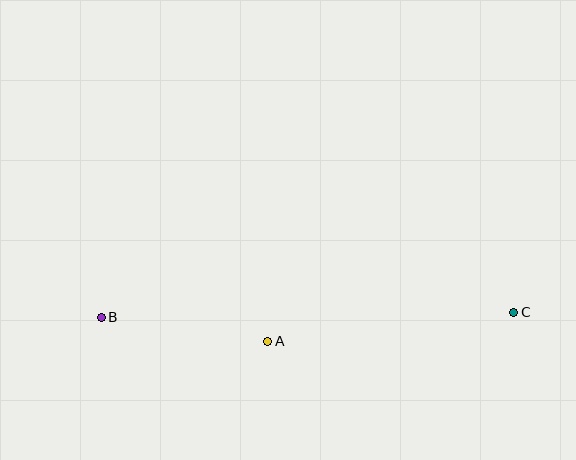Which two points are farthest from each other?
Points B and C are farthest from each other.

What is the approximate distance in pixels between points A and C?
The distance between A and C is approximately 248 pixels.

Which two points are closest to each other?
Points A and B are closest to each other.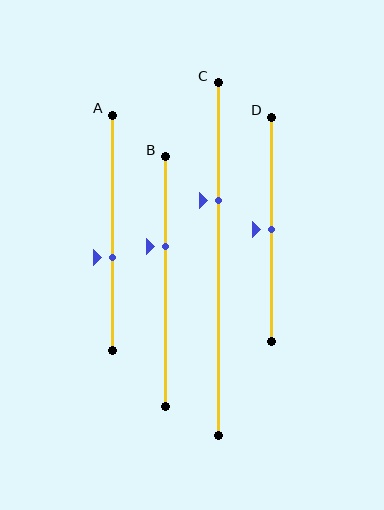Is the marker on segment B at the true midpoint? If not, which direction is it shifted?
No, the marker on segment B is shifted upward by about 14% of the segment length.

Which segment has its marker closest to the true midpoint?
Segment D has its marker closest to the true midpoint.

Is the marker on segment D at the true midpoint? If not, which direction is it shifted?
Yes, the marker on segment D is at the true midpoint.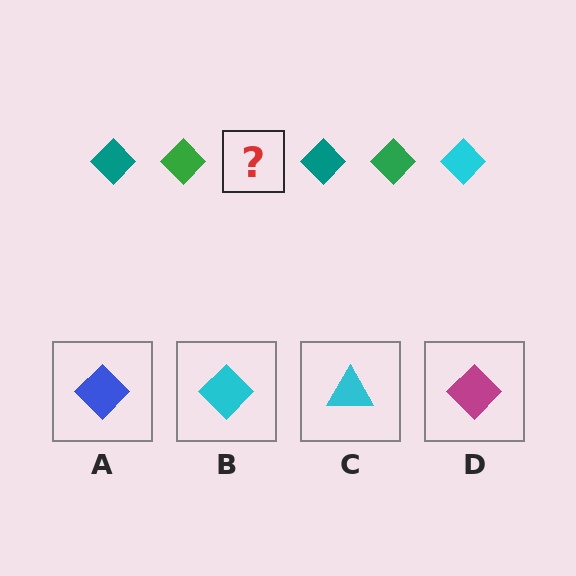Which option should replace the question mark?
Option B.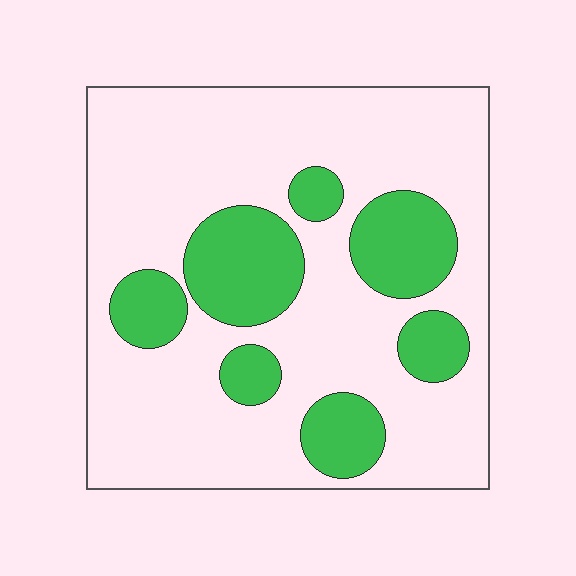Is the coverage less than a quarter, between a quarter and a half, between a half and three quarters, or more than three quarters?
Between a quarter and a half.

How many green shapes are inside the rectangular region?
7.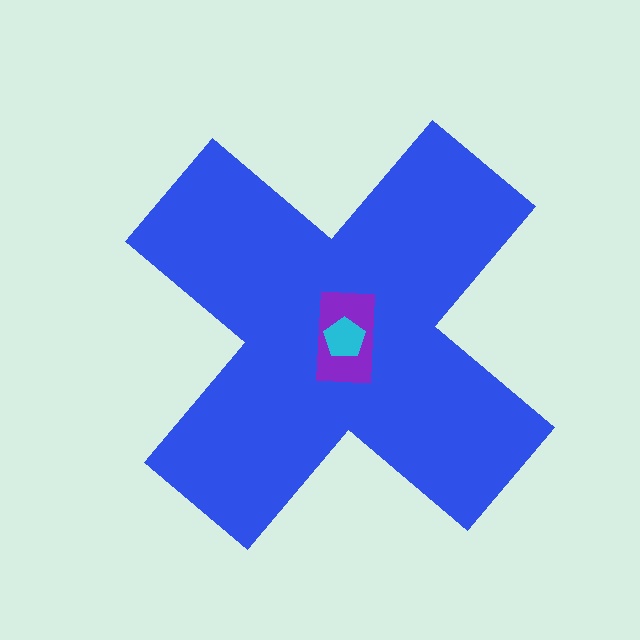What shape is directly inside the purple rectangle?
The cyan pentagon.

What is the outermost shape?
The blue cross.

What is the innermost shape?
The cyan pentagon.